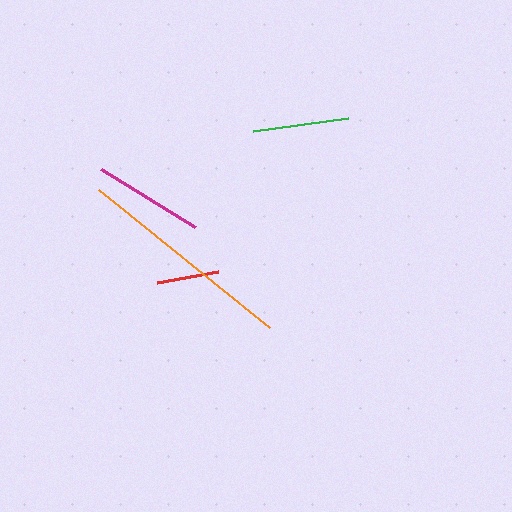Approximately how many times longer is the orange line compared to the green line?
The orange line is approximately 2.3 times the length of the green line.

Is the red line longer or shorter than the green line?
The green line is longer than the red line.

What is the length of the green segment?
The green segment is approximately 95 pixels long.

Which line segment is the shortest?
The red line is the shortest at approximately 62 pixels.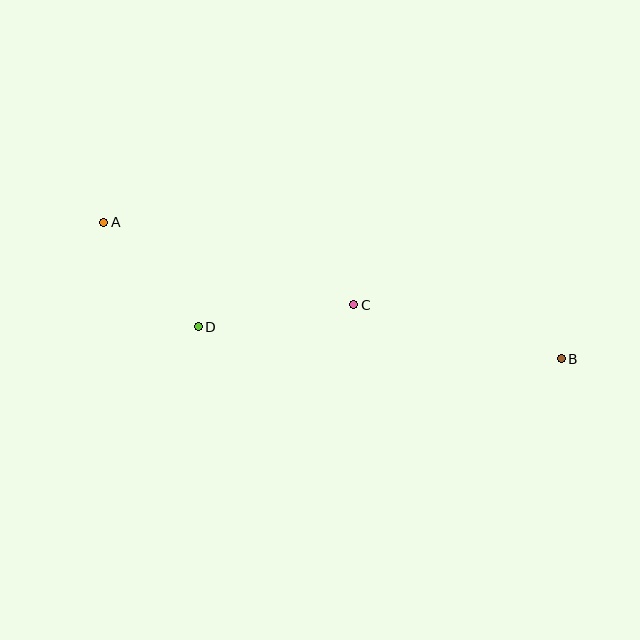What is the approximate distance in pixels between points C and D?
The distance between C and D is approximately 157 pixels.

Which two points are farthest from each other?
Points A and B are farthest from each other.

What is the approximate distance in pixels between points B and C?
The distance between B and C is approximately 214 pixels.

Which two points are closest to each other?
Points A and D are closest to each other.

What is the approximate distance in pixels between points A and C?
The distance between A and C is approximately 263 pixels.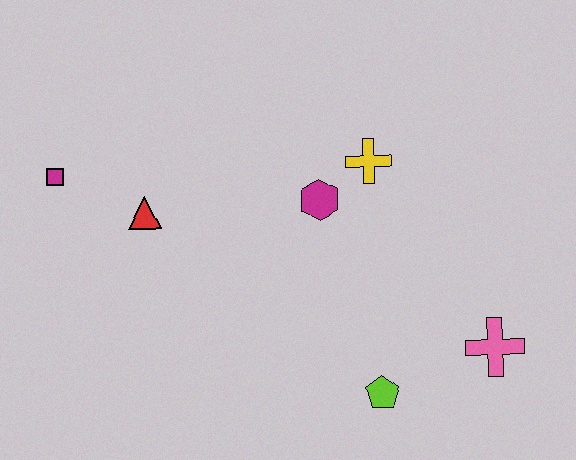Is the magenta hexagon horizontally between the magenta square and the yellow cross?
Yes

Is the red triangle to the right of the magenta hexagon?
No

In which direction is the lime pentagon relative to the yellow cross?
The lime pentagon is below the yellow cross.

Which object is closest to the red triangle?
The magenta square is closest to the red triangle.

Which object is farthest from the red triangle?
The pink cross is farthest from the red triangle.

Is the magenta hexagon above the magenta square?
No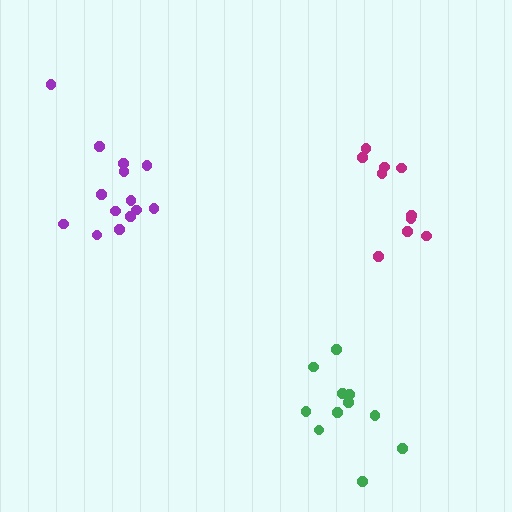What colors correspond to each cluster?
The clusters are colored: green, purple, magenta.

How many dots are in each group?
Group 1: 11 dots, Group 2: 14 dots, Group 3: 10 dots (35 total).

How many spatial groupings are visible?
There are 3 spatial groupings.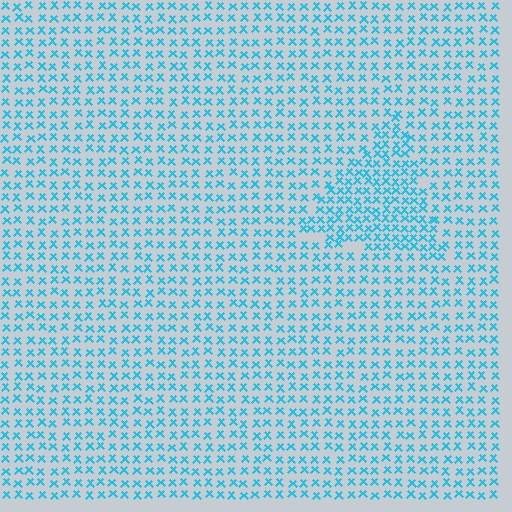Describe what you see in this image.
The image contains small cyan elements arranged at two different densities. A triangle-shaped region is visible where the elements are more densely packed than the surrounding area.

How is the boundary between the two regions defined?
The boundary is defined by a change in element density (approximately 1.6x ratio). All elements are the same color, size, and shape.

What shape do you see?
I see a triangle.